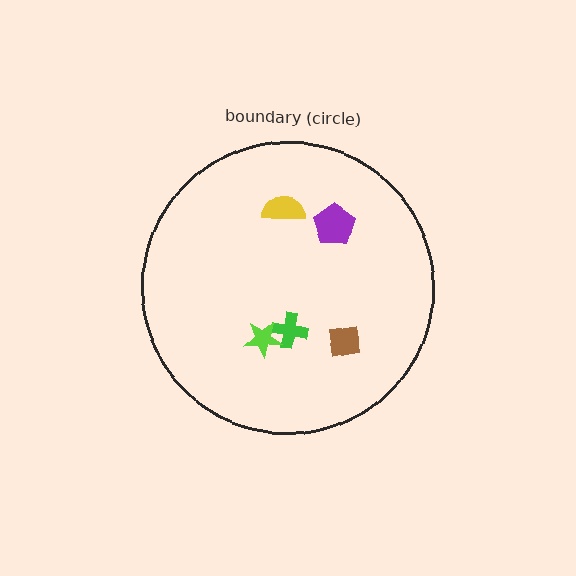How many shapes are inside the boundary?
5 inside, 0 outside.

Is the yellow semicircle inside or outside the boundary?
Inside.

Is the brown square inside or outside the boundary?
Inside.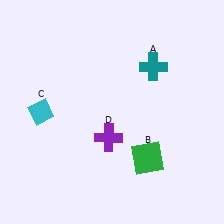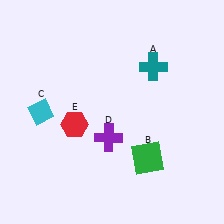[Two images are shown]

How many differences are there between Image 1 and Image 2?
There is 1 difference between the two images.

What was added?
A red hexagon (E) was added in Image 2.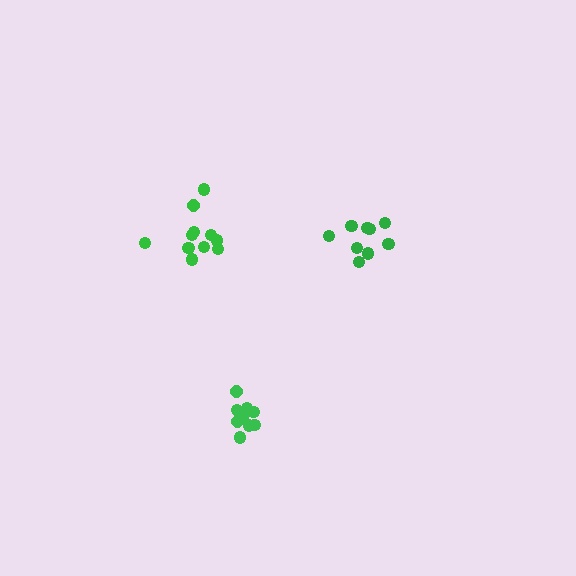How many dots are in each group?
Group 1: 10 dots, Group 2: 11 dots, Group 3: 11 dots (32 total).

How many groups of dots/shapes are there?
There are 3 groups.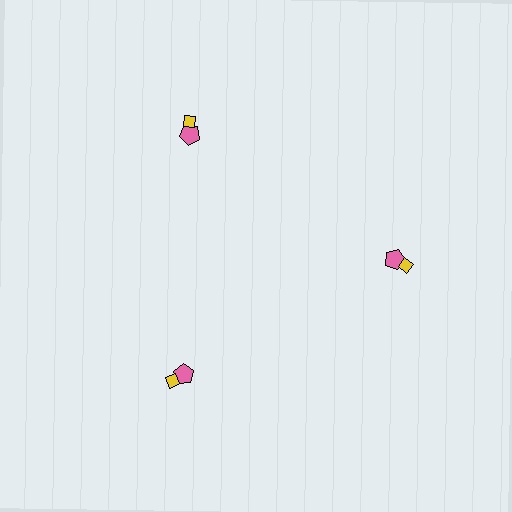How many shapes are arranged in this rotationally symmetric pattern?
There are 6 shapes, arranged in 3 groups of 2.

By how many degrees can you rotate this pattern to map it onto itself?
The pattern maps onto itself every 120 degrees of rotation.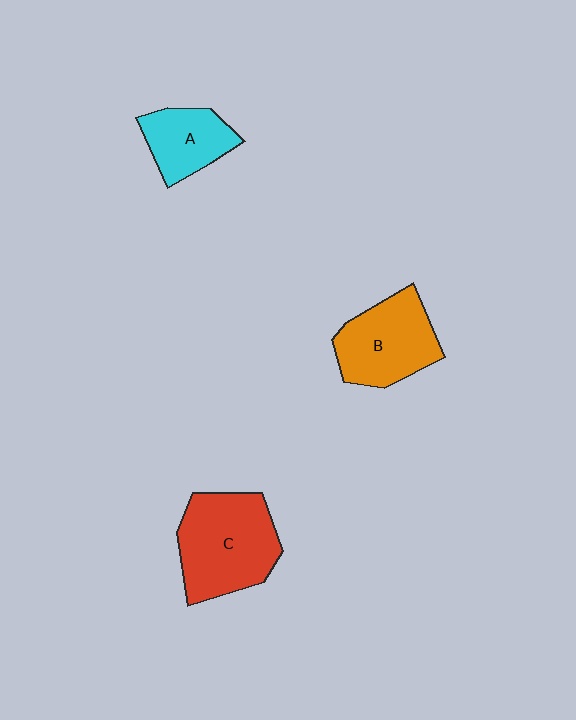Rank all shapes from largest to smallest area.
From largest to smallest: C (red), B (orange), A (cyan).